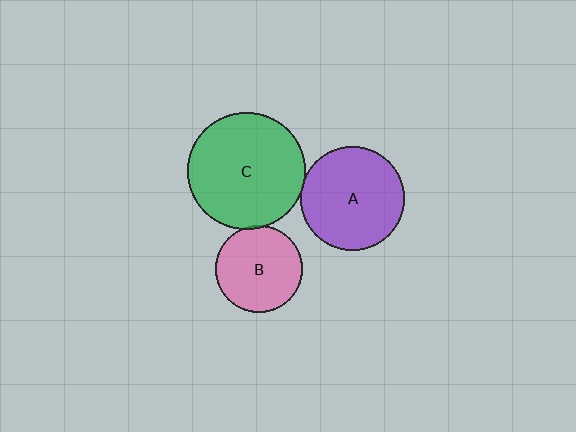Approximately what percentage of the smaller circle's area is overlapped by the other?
Approximately 5%.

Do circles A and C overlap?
Yes.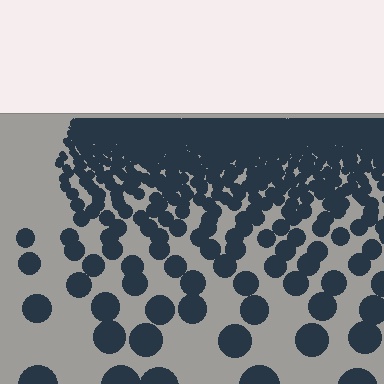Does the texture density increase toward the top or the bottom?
Density increases toward the top.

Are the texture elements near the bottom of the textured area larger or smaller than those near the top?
Larger. Near the bottom, elements are closer to the viewer and appear at a bigger on-screen size.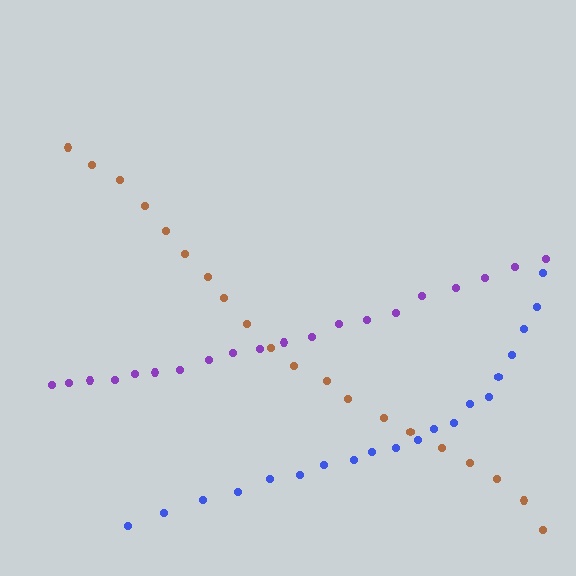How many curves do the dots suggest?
There are 3 distinct paths.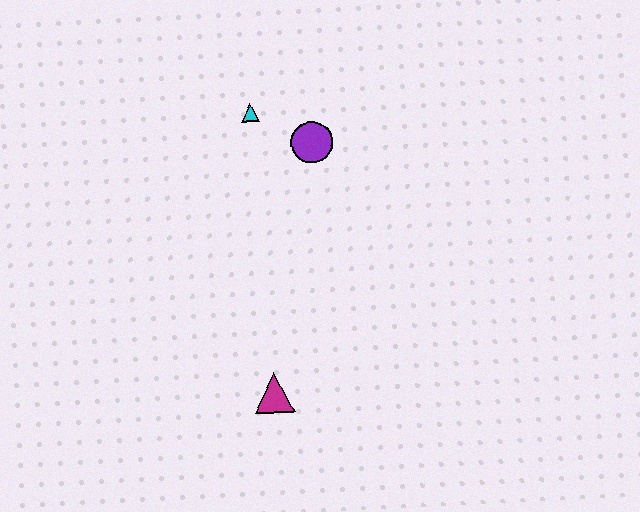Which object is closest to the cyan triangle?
The purple circle is closest to the cyan triangle.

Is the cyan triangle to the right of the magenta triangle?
No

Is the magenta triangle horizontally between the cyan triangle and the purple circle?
Yes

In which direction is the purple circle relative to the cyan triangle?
The purple circle is to the right of the cyan triangle.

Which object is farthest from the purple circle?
The magenta triangle is farthest from the purple circle.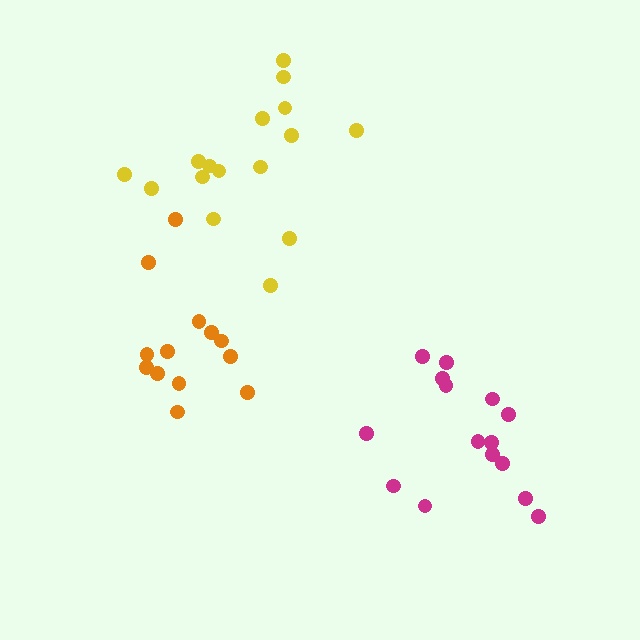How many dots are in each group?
Group 1: 15 dots, Group 2: 16 dots, Group 3: 13 dots (44 total).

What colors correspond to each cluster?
The clusters are colored: magenta, yellow, orange.